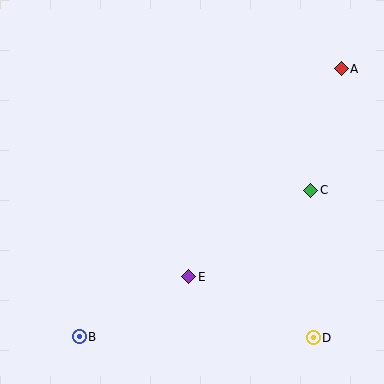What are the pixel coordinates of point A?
Point A is at (341, 69).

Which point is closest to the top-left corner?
Point E is closest to the top-left corner.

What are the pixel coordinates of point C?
Point C is at (311, 190).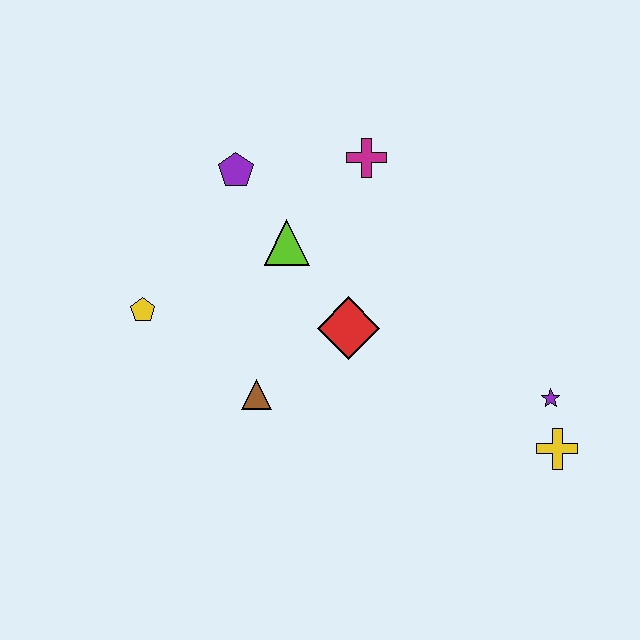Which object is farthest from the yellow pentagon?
The yellow cross is farthest from the yellow pentagon.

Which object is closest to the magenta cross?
The lime triangle is closest to the magenta cross.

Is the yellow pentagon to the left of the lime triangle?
Yes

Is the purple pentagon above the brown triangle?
Yes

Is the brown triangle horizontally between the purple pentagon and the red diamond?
Yes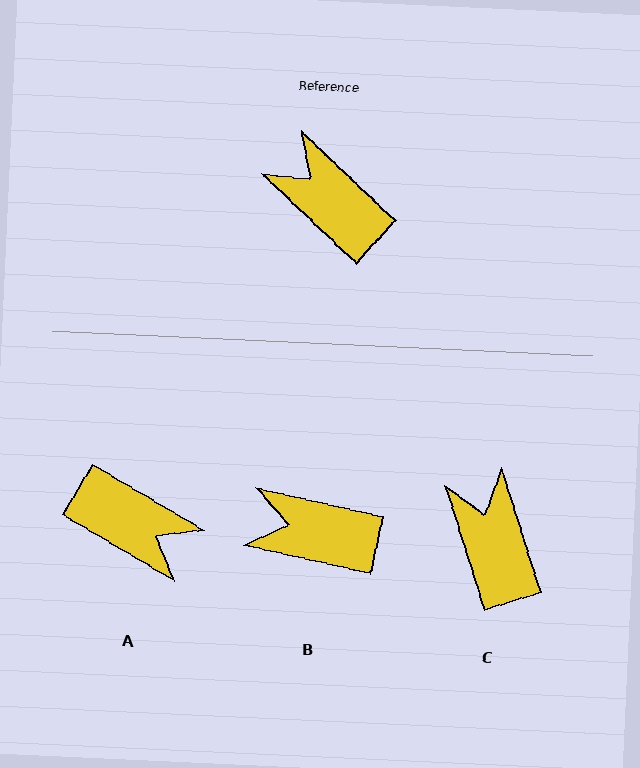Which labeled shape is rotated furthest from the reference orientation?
A, about 167 degrees away.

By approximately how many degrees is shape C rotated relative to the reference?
Approximately 29 degrees clockwise.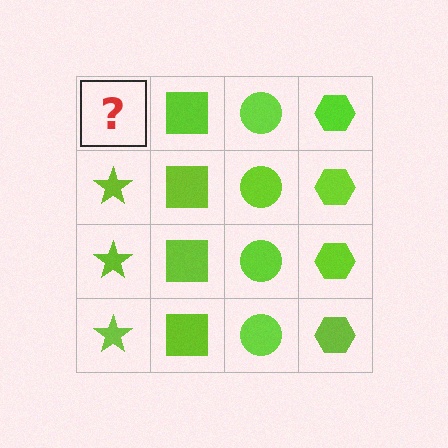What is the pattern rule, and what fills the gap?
The rule is that each column has a consistent shape. The gap should be filled with a lime star.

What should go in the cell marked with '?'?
The missing cell should contain a lime star.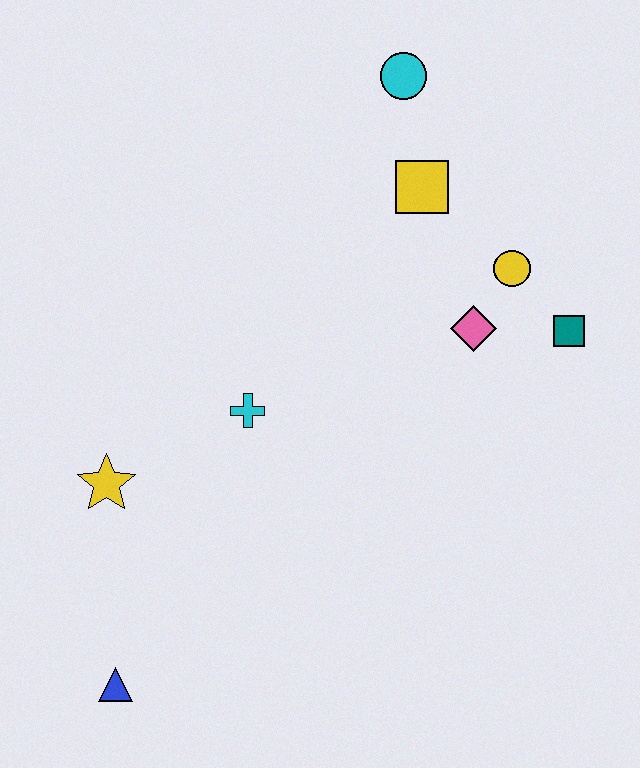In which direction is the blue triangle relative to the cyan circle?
The blue triangle is below the cyan circle.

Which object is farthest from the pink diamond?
The blue triangle is farthest from the pink diamond.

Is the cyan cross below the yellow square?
Yes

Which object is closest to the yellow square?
The cyan circle is closest to the yellow square.